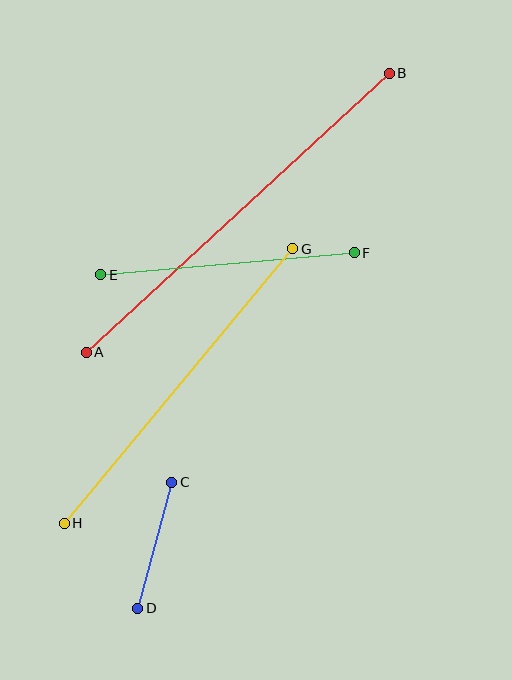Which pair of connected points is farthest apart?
Points A and B are farthest apart.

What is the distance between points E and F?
The distance is approximately 254 pixels.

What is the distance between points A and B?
The distance is approximately 412 pixels.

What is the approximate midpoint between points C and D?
The midpoint is at approximately (155, 545) pixels.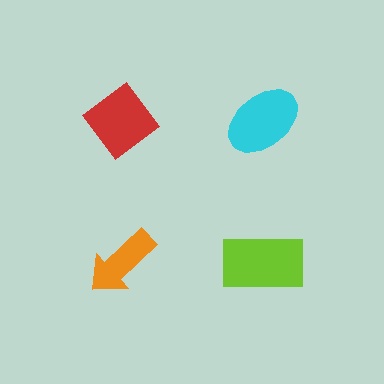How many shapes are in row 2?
2 shapes.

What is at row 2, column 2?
A lime rectangle.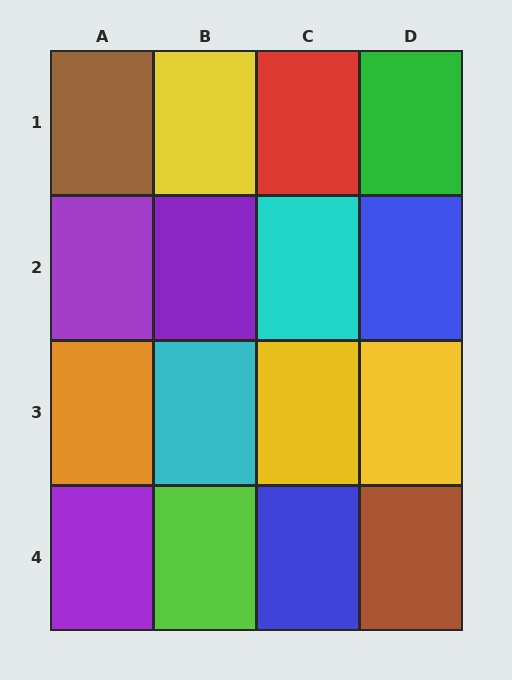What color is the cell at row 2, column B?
Purple.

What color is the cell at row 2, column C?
Cyan.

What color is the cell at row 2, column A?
Purple.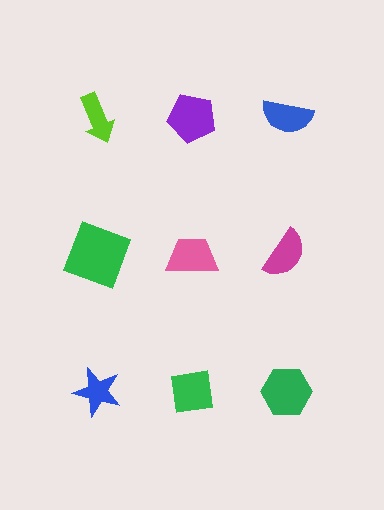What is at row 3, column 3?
A green hexagon.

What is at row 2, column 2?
A pink trapezoid.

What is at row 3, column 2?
A green square.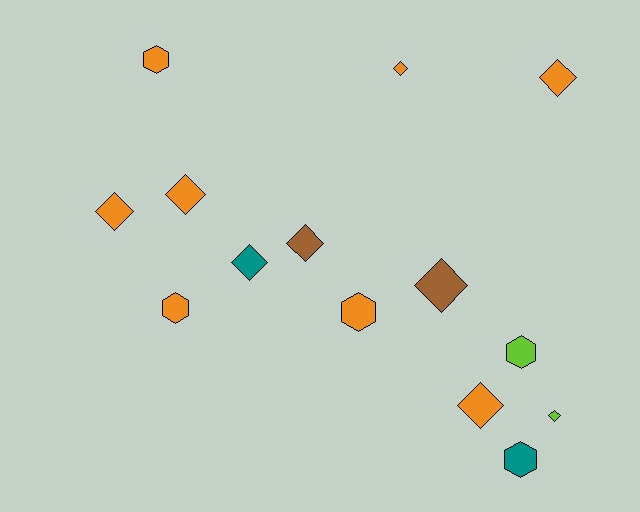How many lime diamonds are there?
There is 1 lime diamond.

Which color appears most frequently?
Orange, with 8 objects.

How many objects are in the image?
There are 14 objects.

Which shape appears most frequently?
Diamond, with 9 objects.